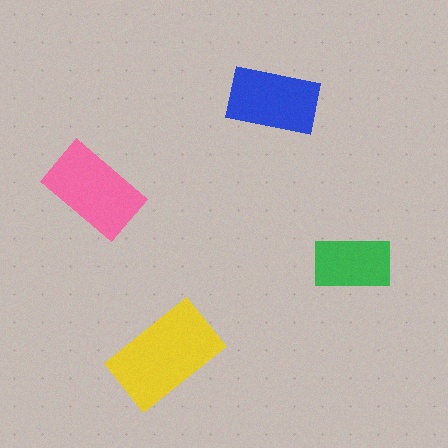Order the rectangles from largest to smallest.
the yellow one, the pink one, the blue one, the green one.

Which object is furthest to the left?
The pink rectangle is leftmost.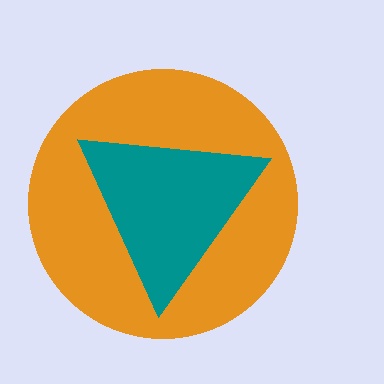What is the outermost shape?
The orange circle.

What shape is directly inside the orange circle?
The teal triangle.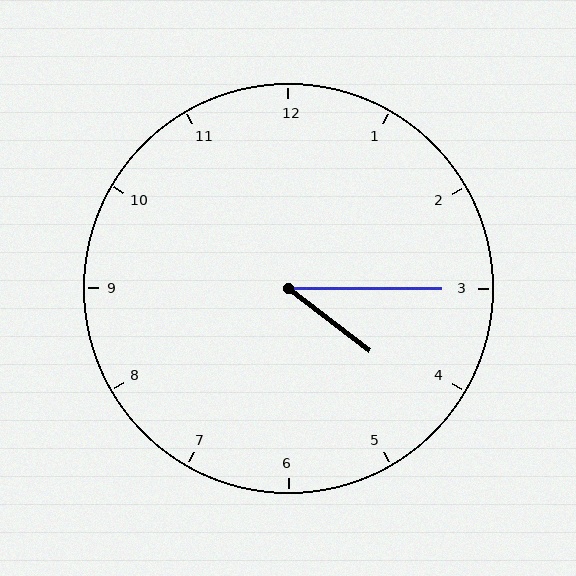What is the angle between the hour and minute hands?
Approximately 38 degrees.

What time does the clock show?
4:15.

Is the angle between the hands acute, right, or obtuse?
It is acute.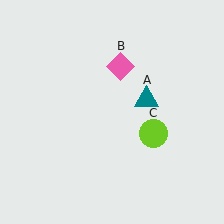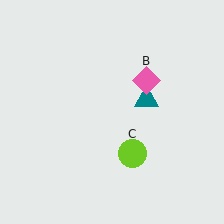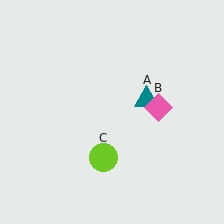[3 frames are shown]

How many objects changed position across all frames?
2 objects changed position: pink diamond (object B), lime circle (object C).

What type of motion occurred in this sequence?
The pink diamond (object B), lime circle (object C) rotated clockwise around the center of the scene.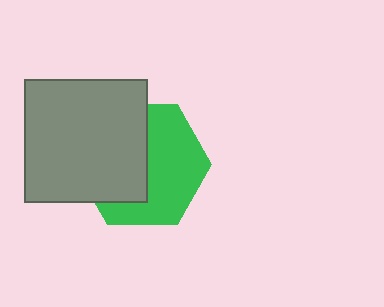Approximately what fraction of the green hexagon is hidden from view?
Roughly 47% of the green hexagon is hidden behind the gray square.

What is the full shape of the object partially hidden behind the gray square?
The partially hidden object is a green hexagon.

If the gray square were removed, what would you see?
You would see the complete green hexagon.